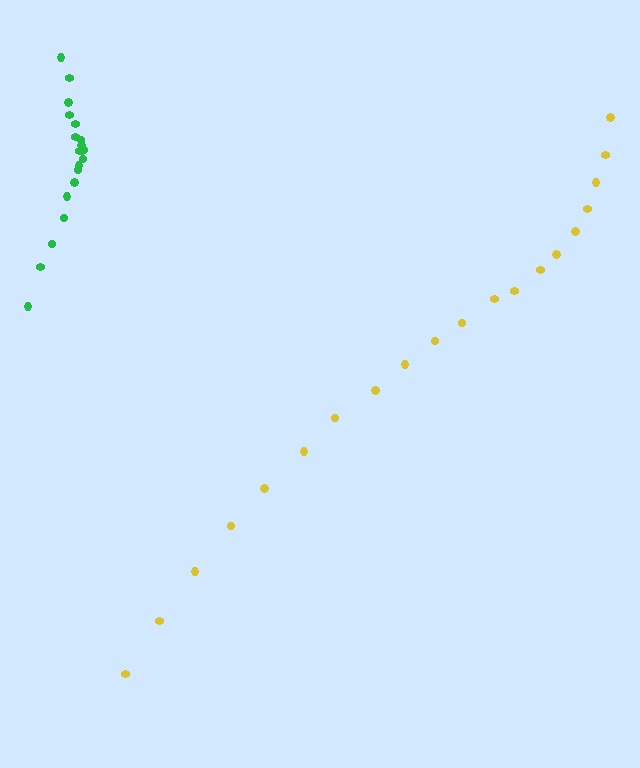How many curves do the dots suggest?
There are 2 distinct paths.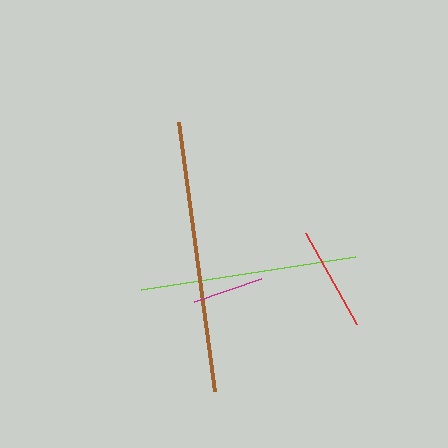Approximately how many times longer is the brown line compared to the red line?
The brown line is approximately 2.6 times the length of the red line.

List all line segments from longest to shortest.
From longest to shortest: brown, lime, red, magenta.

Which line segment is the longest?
The brown line is the longest at approximately 271 pixels.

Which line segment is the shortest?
The magenta line is the shortest at approximately 71 pixels.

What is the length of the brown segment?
The brown segment is approximately 271 pixels long.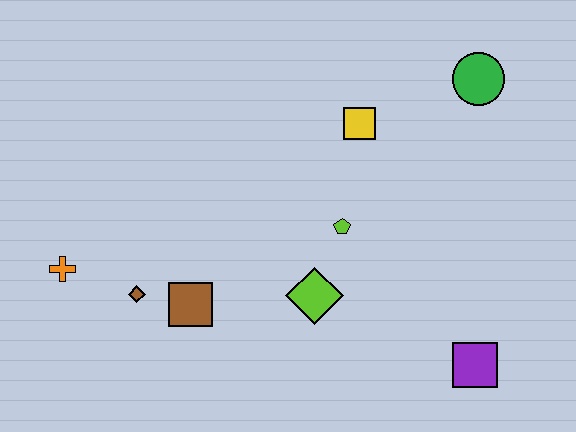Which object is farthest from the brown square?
The green circle is farthest from the brown square.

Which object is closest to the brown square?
The brown diamond is closest to the brown square.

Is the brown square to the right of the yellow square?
No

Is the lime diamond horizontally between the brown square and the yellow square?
Yes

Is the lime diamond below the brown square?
No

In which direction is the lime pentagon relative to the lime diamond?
The lime pentagon is above the lime diamond.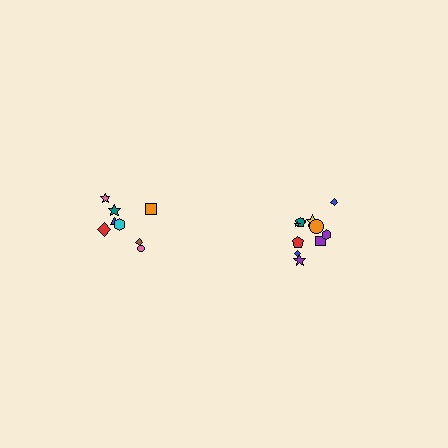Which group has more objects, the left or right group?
The right group.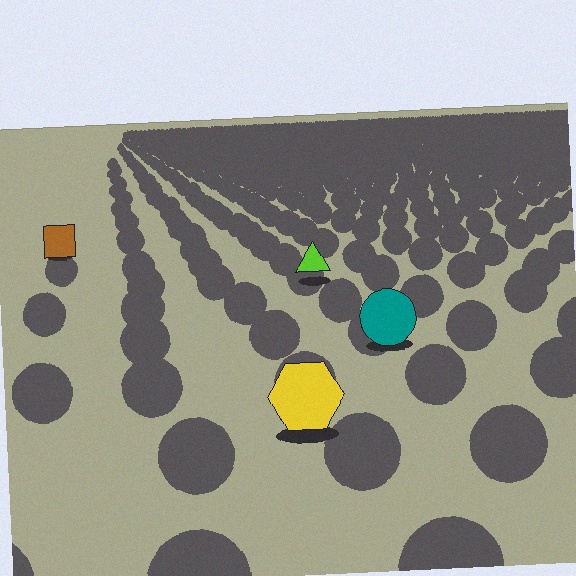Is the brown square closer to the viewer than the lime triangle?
No. The lime triangle is closer — you can tell from the texture gradient: the ground texture is coarser near it.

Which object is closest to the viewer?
The yellow hexagon is closest. The texture marks near it are larger and more spread out.